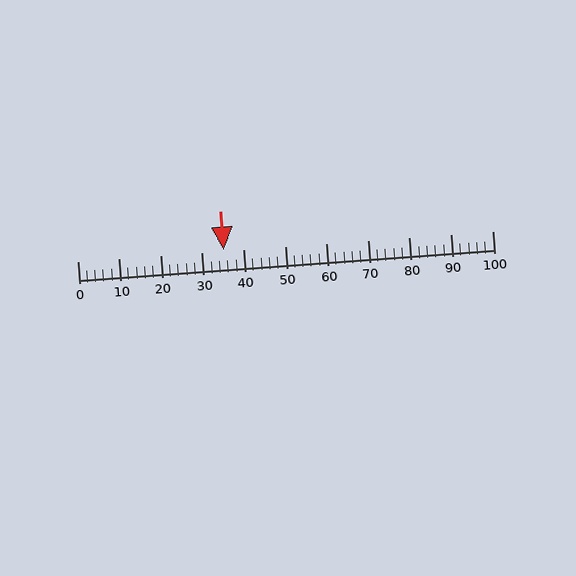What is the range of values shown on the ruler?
The ruler shows values from 0 to 100.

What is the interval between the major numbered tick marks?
The major tick marks are spaced 10 units apart.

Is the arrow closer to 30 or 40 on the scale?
The arrow is closer to 40.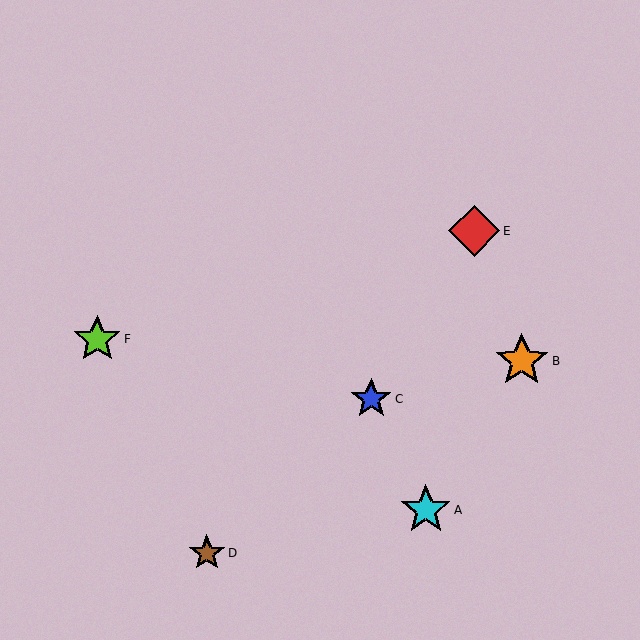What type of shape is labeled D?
Shape D is a brown star.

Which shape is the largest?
The orange star (labeled B) is the largest.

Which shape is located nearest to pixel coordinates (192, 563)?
The brown star (labeled D) at (207, 553) is nearest to that location.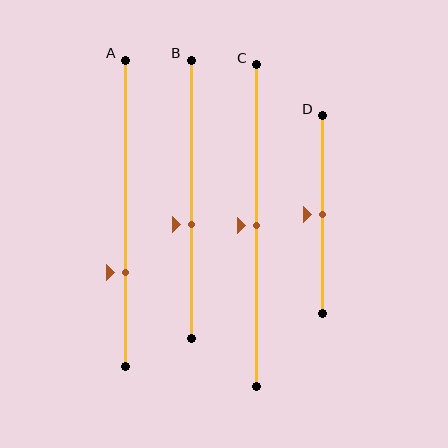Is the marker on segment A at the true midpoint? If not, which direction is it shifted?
No, the marker on segment A is shifted downward by about 19% of the segment length.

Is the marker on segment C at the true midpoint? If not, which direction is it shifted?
Yes, the marker on segment C is at the true midpoint.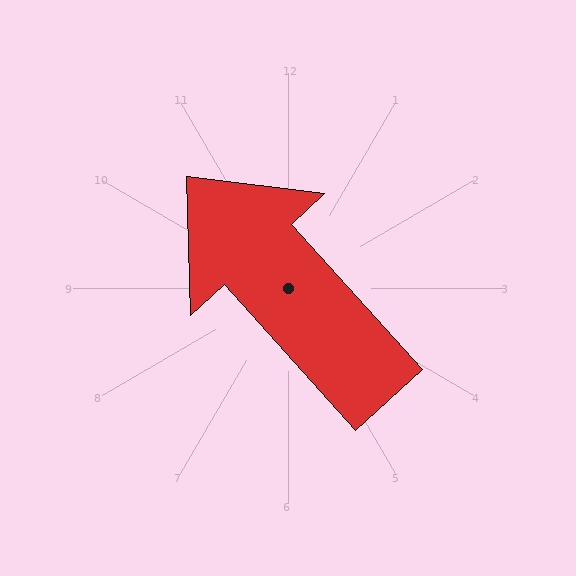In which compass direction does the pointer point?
Northwest.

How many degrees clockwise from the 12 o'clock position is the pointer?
Approximately 318 degrees.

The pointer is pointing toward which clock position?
Roughly 11 o'clock.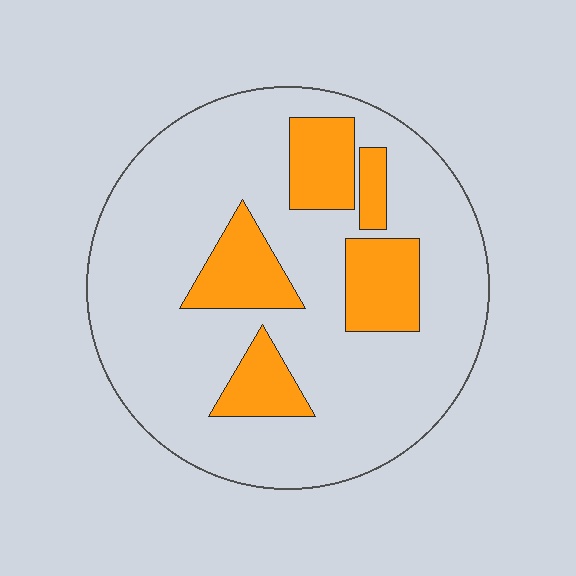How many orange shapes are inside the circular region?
5.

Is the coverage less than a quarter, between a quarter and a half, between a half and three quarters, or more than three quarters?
Less than a quarter.